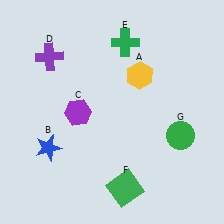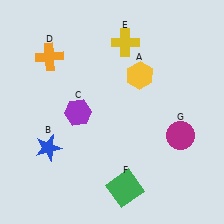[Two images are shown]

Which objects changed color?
D changed from purple to orange. E changed from green to yellow. G changed from green to magenta.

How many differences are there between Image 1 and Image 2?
There are 3 differences between the two images.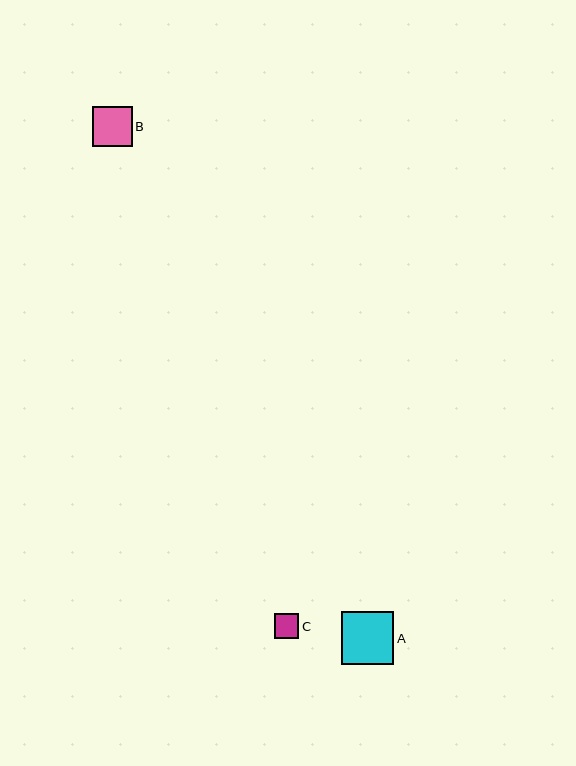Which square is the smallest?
Square C is the smallest with a size of approximately 25 pixels.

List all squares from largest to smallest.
From largest to smallest: A, B, C.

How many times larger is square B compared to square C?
Square B is approximately 1.6 times the size of square C.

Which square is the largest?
Square A is the largest with a size of approximately 52 pixels.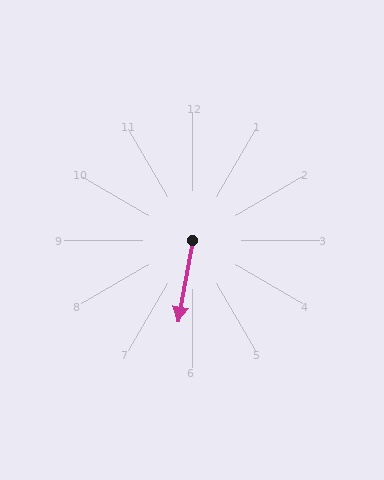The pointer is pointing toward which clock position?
Roughly 6 o'clock.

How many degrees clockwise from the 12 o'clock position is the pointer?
Approximately 190 degrees.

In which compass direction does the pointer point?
South.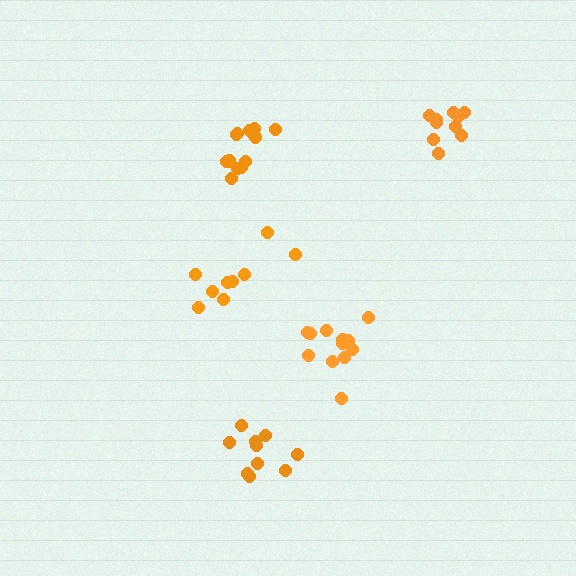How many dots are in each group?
Group 1: 13 dots, Group 2: 9 dots, Group 3: 13 dots, Group 4: 10 dots, Group 5: 10 dots (55 total).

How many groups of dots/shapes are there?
There are 5 groups.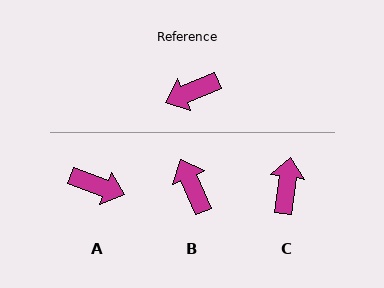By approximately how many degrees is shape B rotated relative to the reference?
Approximately 89 degrees clockwise.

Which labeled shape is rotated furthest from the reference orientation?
A, about 138 degrees away.